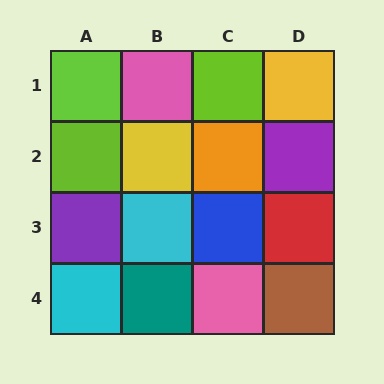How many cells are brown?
1 cell is brown.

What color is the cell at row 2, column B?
Yellow.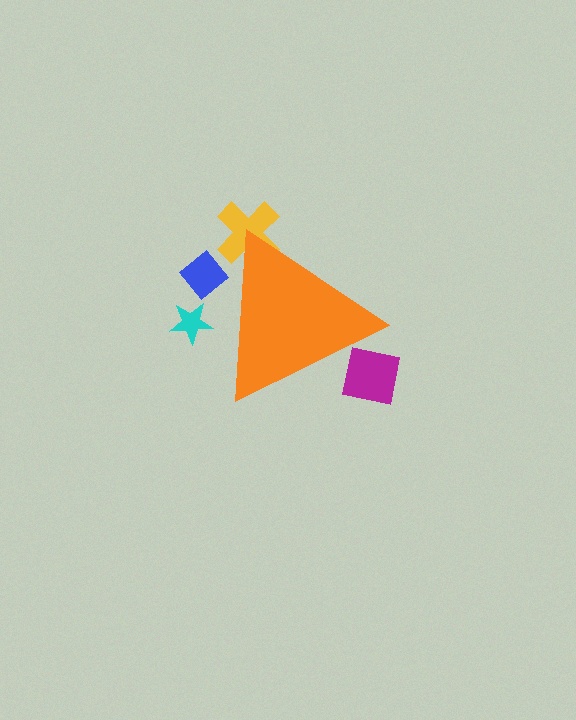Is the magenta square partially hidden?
Yes, the magenta square is partially hidden behind the orange triangle.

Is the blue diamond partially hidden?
Yes, the blue diamond is partially hidden behind the orange triangle.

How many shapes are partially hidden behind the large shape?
4 shapes are partially hidden.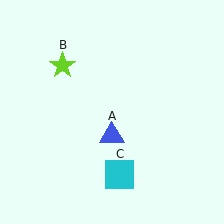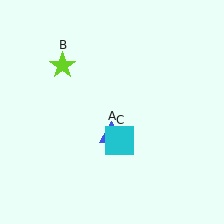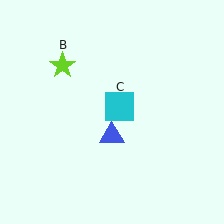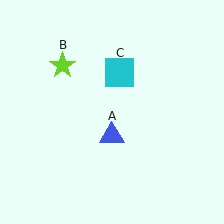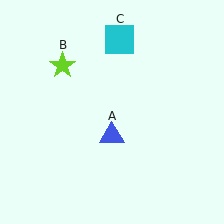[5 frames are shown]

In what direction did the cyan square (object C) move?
The cyan square (object C) moved up.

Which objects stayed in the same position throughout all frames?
Blue triangle (object A) and lime star (object B) remained stationary.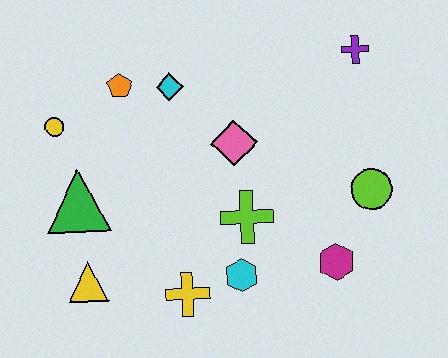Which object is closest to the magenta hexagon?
The lime circle is closest to the magenta hexagon.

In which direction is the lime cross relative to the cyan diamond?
The lime cross is below the cyan diamond.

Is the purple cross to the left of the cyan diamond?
No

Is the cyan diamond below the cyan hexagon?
No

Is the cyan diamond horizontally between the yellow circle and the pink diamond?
Yes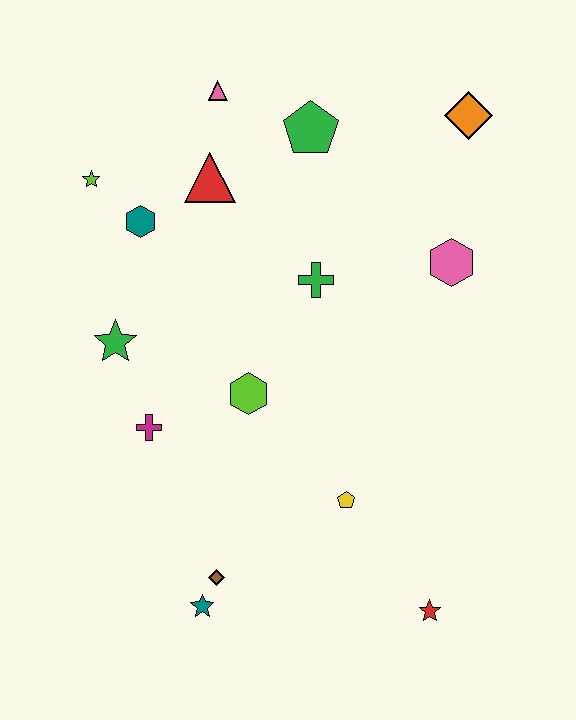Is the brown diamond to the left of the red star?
Yes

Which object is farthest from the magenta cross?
The orange diamond is farthest from the magenta cross.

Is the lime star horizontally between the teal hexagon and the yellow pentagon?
No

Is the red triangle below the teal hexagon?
No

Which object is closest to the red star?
The yellow pentagon is closest to the red star.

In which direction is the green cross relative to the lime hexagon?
The green cross is above the lime hexagon.